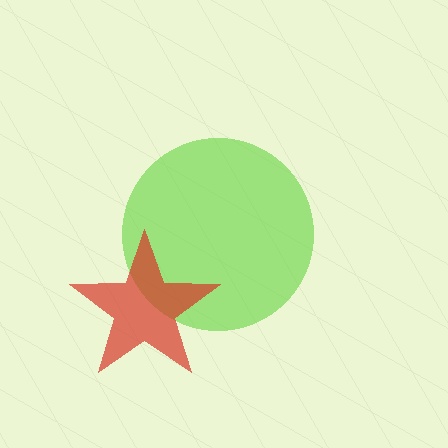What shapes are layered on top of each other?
The layered shapes are: a lime circle, a red star.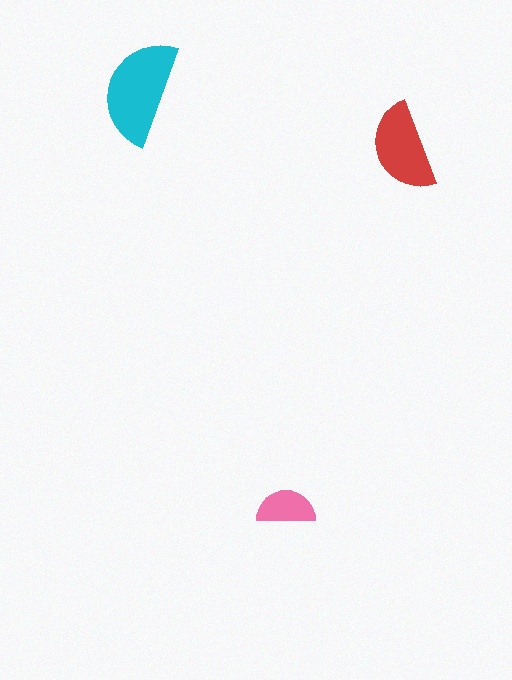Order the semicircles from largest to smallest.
the cyan one, the red one, the pink one.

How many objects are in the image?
There are 3 objects in the image.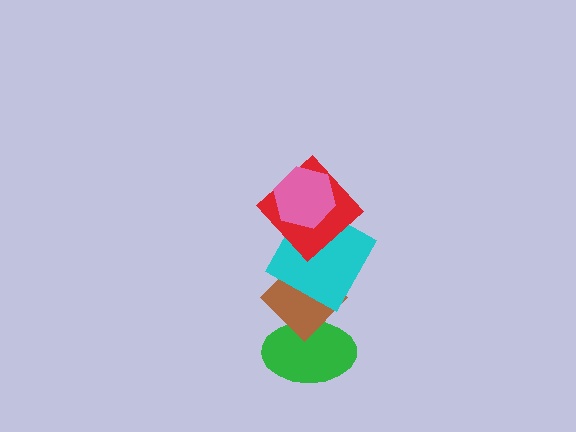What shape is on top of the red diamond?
The pink hexagon is on top of the red diamond.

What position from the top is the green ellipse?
The green ellipse is 5th from the top.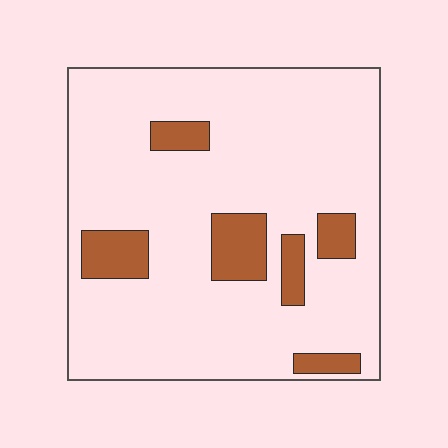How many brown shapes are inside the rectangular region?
6.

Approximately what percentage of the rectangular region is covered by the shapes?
Approximately 15%.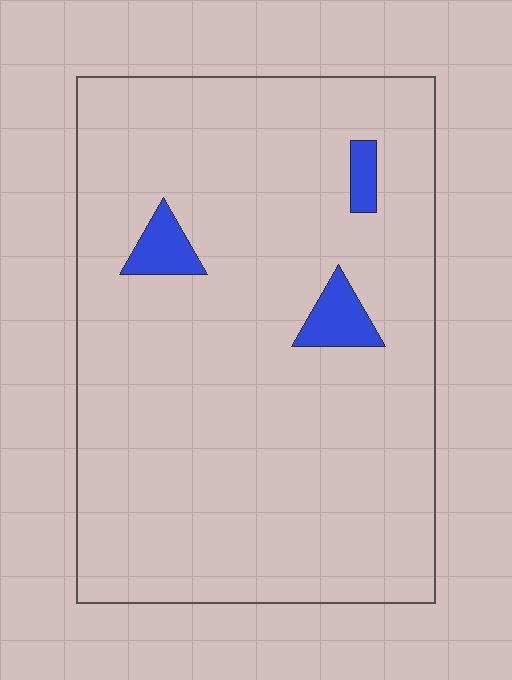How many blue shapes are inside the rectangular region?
3.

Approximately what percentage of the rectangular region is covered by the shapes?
Approximately 5%.